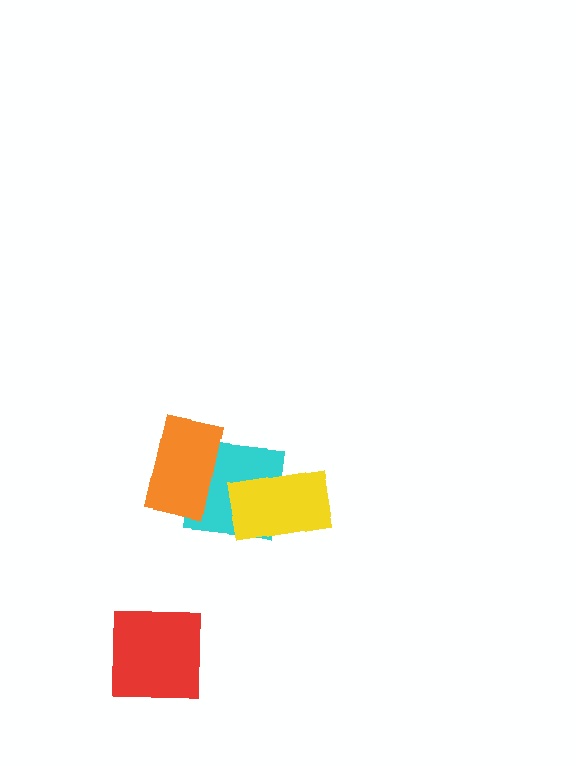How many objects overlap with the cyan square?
2 objects overlap with the cyan square.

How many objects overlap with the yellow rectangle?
1 object overlaps with the yellow rectangle.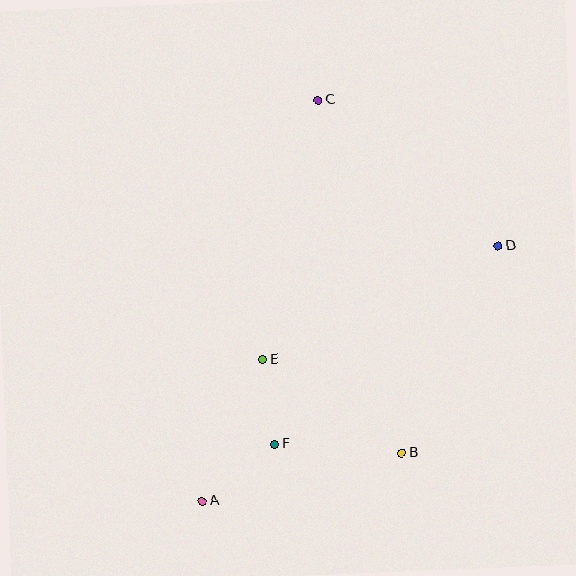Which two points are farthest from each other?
Points A and C are farthest from each other.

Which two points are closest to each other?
Points E and F are closest to each other.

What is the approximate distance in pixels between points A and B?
The distance between A and B is approximately 205 pixels.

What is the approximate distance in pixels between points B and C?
The distance between B and C is approximately 363 pixels.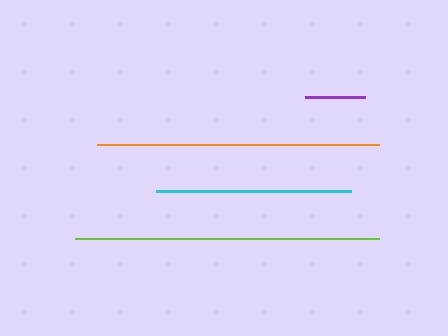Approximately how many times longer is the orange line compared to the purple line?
The orange line is approximately 4.6 times the length of the purple line.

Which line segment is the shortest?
The purple line is the shortest at approximately 61 pixels.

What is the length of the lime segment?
The lime segment is approximately 304 pixels long.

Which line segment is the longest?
The lime line is the longest at approximately 304 pixels.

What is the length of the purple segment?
The purple segment is approximately 61 pixels long.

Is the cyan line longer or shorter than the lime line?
The lime line is longer than the cyan line.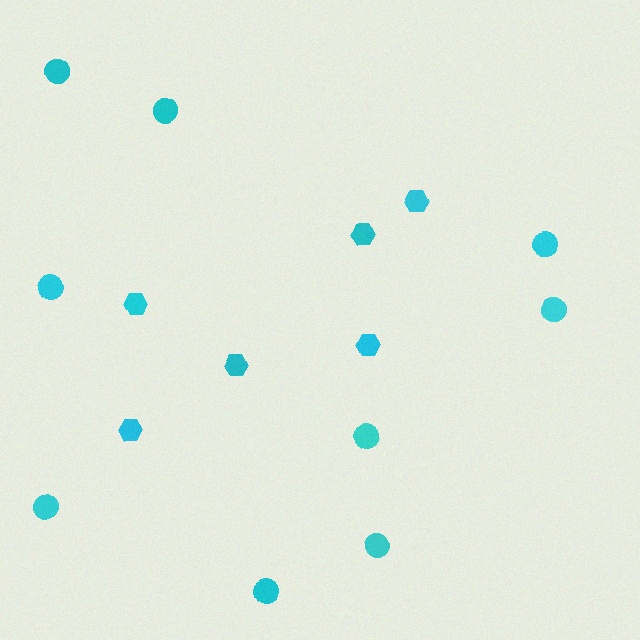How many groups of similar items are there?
There are 2 groups: one group of hexagons (6) and one group of circles (9).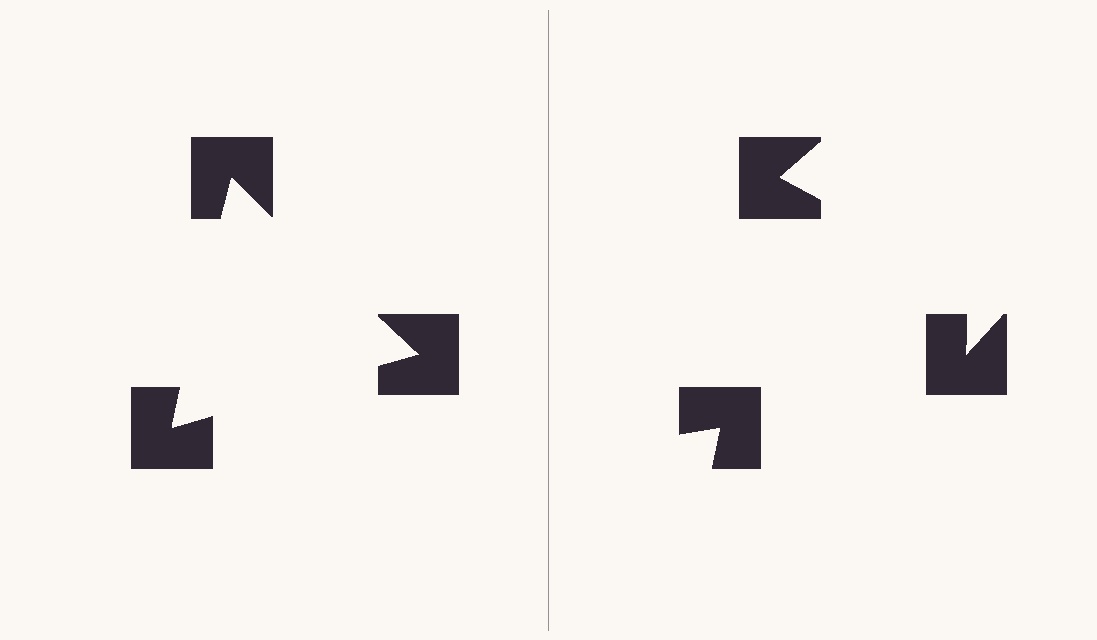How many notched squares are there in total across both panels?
6 — 3 on each side.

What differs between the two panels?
The notched squares are positioned identically on both sides; only the wedge orientations differ. On the left they align to a triangle; on the right they are misaligned.